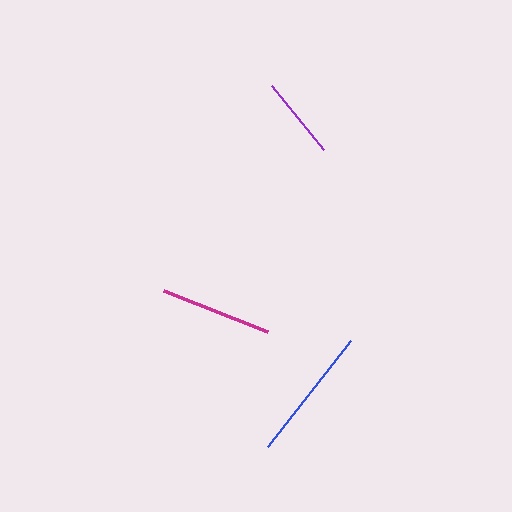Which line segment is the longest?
The blue line is the longest at approximately 134 pixels.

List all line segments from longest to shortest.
From longest to shortest: blue, magenta, purple.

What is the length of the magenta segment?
The magenta segment is approximately 111 pixels long.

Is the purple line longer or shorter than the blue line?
The blue line is longer than the purple line.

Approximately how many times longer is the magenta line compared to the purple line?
The magenta line is approximately 1.4 times the length of the purple line.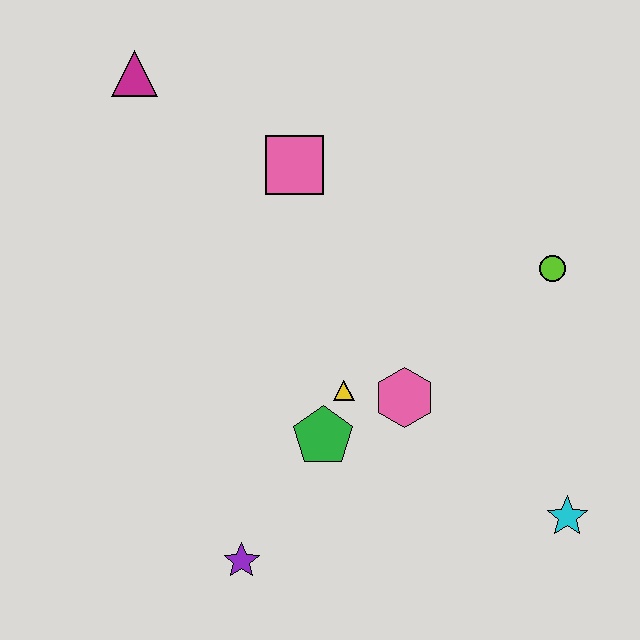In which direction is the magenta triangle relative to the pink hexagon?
The magenta triangle is above the pink hexagon.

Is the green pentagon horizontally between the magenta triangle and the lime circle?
Yes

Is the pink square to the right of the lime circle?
No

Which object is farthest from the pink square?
The cyan star is farthest from the pink square.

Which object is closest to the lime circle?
The pink hexagon is closest to the lime circle.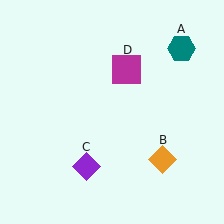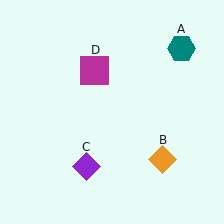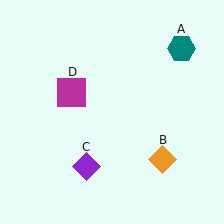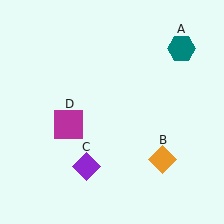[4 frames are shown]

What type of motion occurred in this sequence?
The magenta square (object D) rotated counterclockwise around the center of the scene.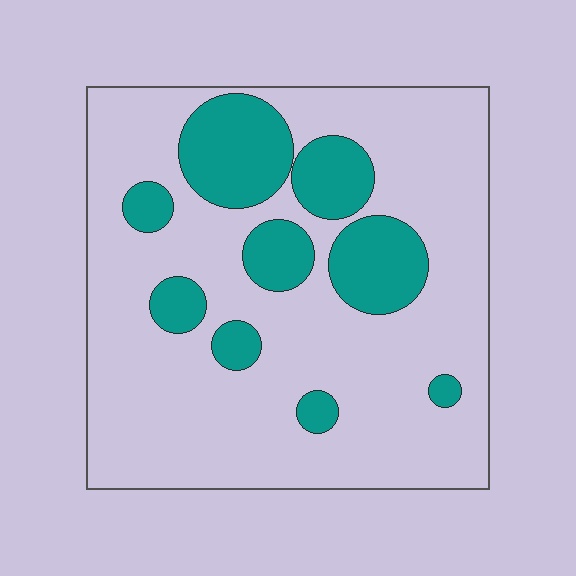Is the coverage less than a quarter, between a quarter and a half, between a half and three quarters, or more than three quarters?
Less than a quarter.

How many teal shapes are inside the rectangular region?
9.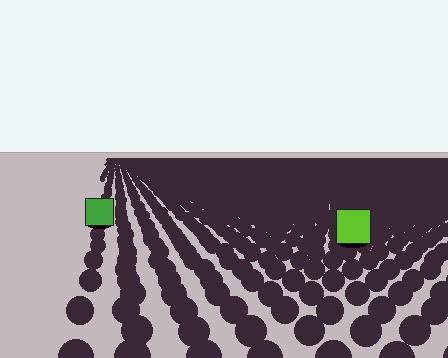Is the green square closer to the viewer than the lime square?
No. The lime square is closer — you can tell from the texture gradient: the ground texture is coarser near it.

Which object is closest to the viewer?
The lime square is closest. The texture marks near it are larger and more spread out.